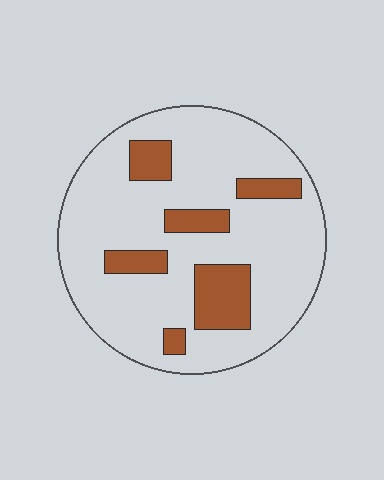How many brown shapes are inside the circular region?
6.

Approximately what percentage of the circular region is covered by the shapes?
Approximately 20%.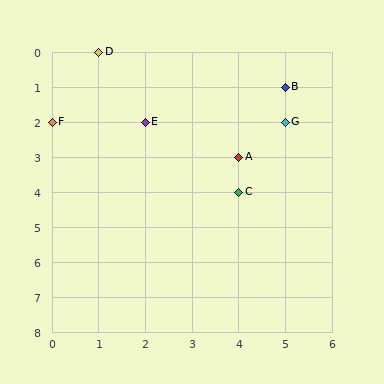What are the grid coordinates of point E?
Point E is at grid coordinates (2, 2).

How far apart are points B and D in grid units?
Points B and D are 4 columns and 1 row apart (about 4.1 grid units diagonally).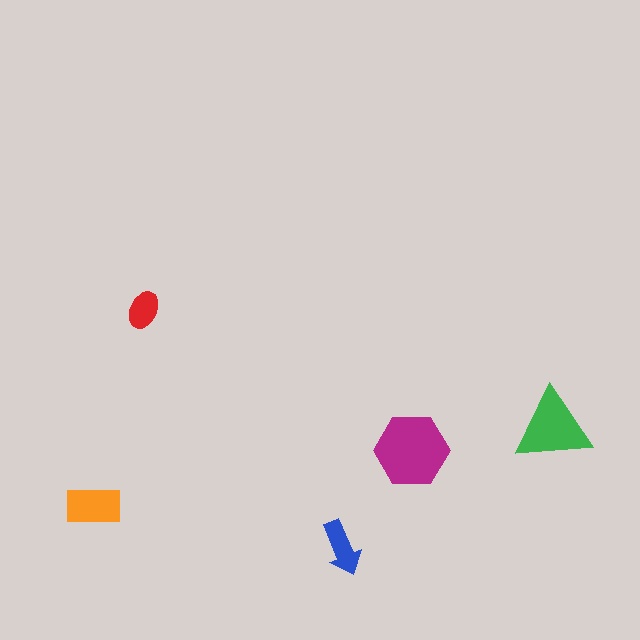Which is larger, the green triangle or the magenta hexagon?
The magenta hexagon.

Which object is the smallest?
The red ellipse.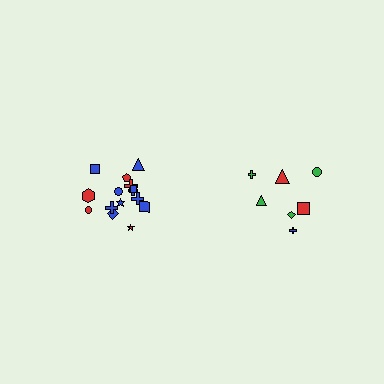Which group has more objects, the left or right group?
The left group.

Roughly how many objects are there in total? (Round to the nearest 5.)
Roughly 20 objects in total.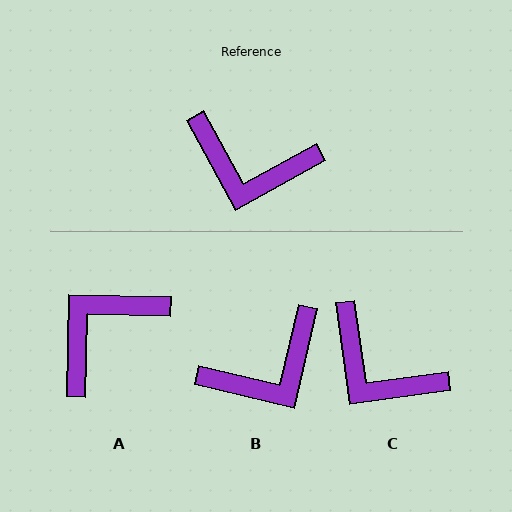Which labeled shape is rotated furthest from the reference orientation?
A, about 120 degrees away.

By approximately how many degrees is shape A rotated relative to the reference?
Approximately 120 degrees clockwise.